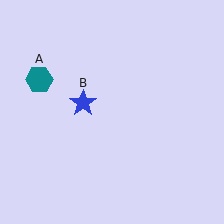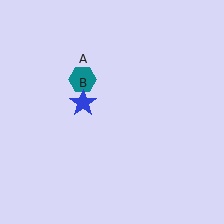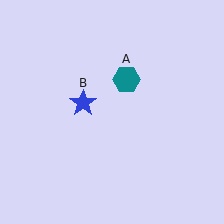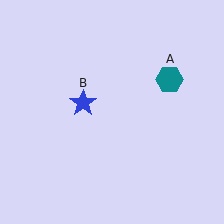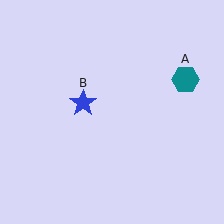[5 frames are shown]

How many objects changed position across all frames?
1 object changed position: teal hexagon (object A).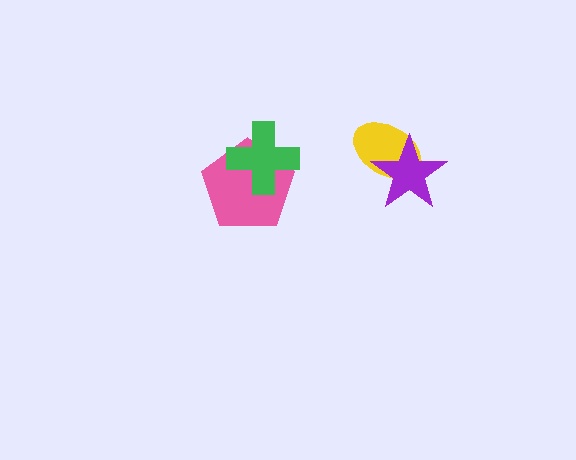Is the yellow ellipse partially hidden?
Yes, it is partially covered by another shape.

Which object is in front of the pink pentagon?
The green cross is in front of the pink pentagon.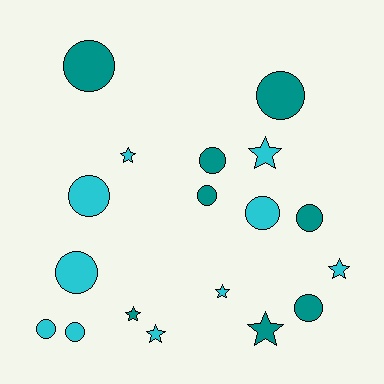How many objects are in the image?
There are 18 objects.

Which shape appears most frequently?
Circle, with 11 objects.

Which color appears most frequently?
Cyan, with 10 objects.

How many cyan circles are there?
There are 5 cyan circles.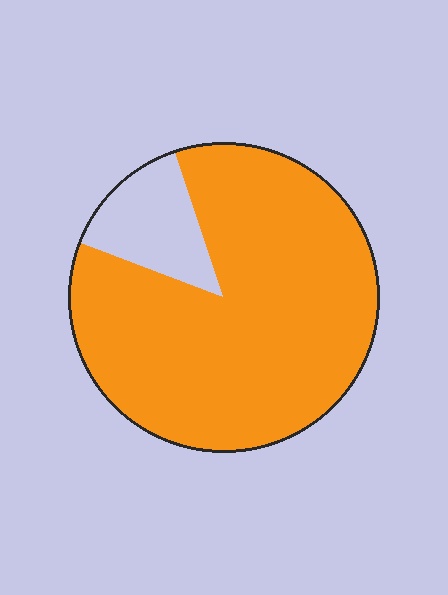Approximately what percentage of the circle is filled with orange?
Approximately 85%.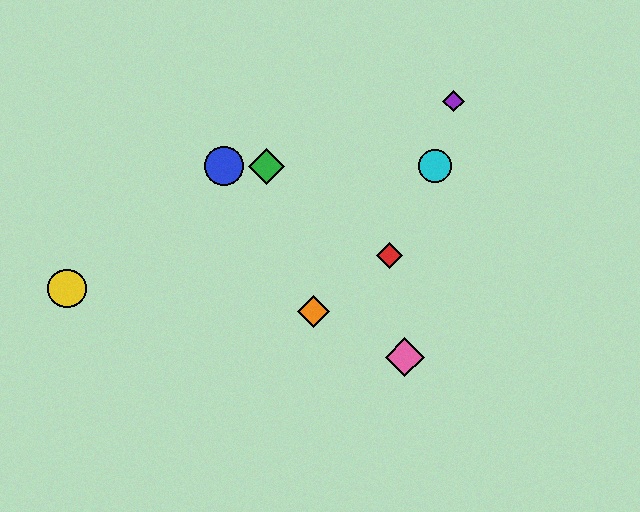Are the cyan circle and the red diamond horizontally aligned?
No, the cyan circle is at y≈166 and the red diamond is at y≈256.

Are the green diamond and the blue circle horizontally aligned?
Yes, both are at y≈166.